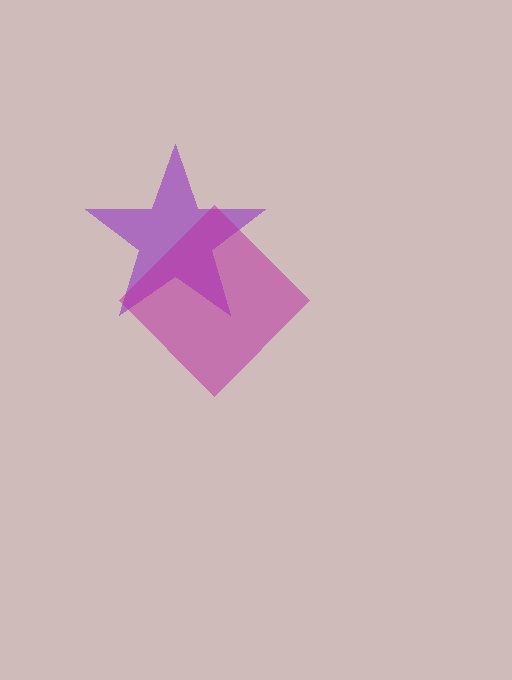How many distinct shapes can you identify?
There are 2 distinct shapes: a purple star, a magenta diamond.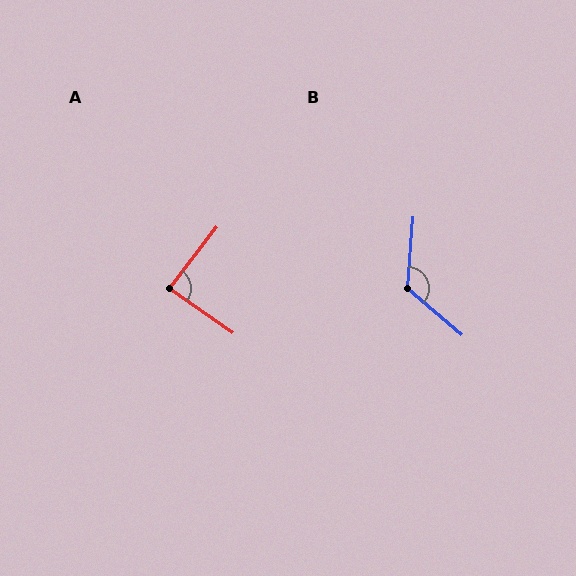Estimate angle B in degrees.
Approximately 126 degrees.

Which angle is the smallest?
A, at approximately 87 degrees.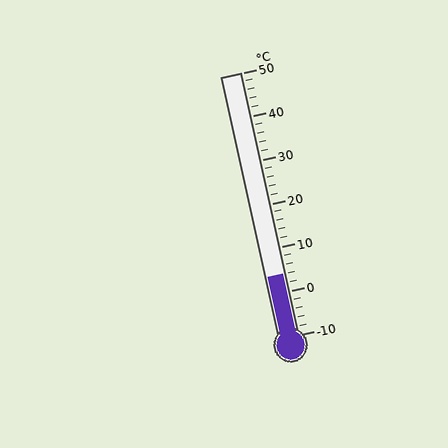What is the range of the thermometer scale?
The thermometer scale ranges from -10°C to 50°C.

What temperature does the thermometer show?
The thermometer shows approximately 4°C.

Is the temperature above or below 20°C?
The temperature is below 20°C.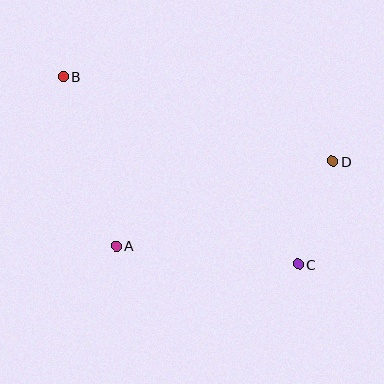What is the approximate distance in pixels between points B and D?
The distance between B and D is approximately 283 pixels.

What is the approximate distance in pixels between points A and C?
The distance between A and C is approximately 182 pixels.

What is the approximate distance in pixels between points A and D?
The distance between A and D is approximately 232 pixels.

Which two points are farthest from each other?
Points B and C are farthest from each other.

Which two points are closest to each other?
Points C and D are closest to each other.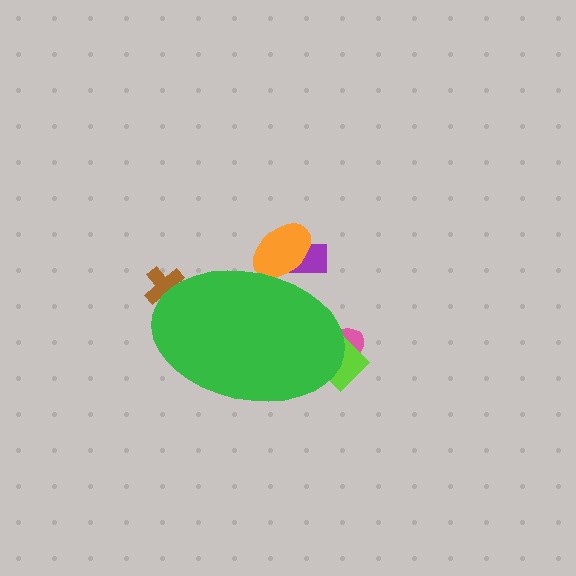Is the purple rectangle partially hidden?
Yes, the purple rectangle is partially hidden behind the green ellipse.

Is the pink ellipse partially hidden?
Yes, the pink ellipse is partially hidden behind the green ellipse.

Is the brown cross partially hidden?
Yes, the brown cross is partially hidden behind the green ellipse.